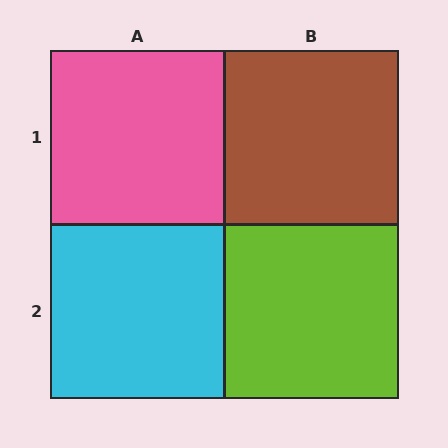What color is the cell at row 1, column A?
Pink.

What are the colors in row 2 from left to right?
Cyan, lime.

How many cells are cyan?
1 cell is cyan.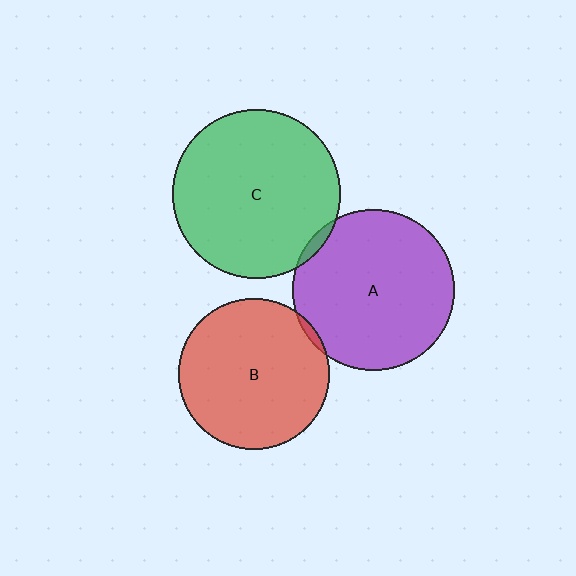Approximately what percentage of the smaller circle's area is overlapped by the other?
Approximately 5%.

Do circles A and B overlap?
Yes.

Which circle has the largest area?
Circle C (green).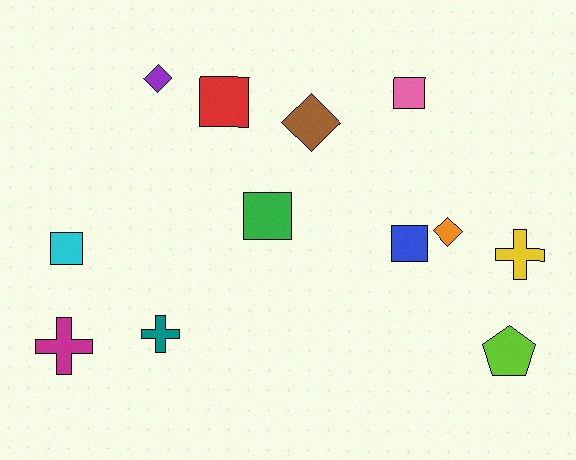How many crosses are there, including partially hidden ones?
There are 3 crosses.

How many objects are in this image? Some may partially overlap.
There are 12 objects.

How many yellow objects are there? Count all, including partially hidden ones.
There is 1 yellow object.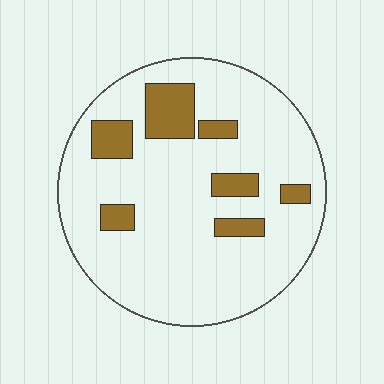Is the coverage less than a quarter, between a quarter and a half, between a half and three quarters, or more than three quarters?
Less than a quarter.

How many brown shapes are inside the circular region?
7.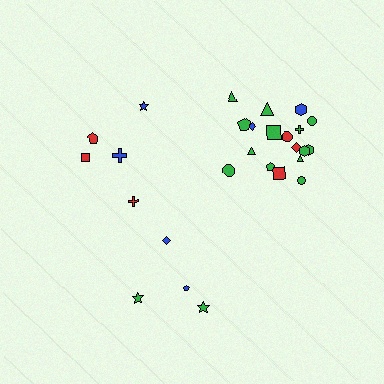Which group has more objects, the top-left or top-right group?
The top-right group.